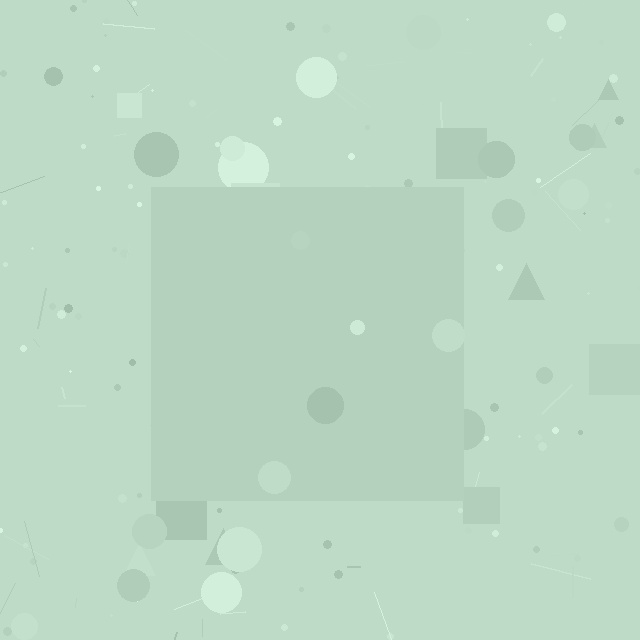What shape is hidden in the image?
A square is hidden in the image.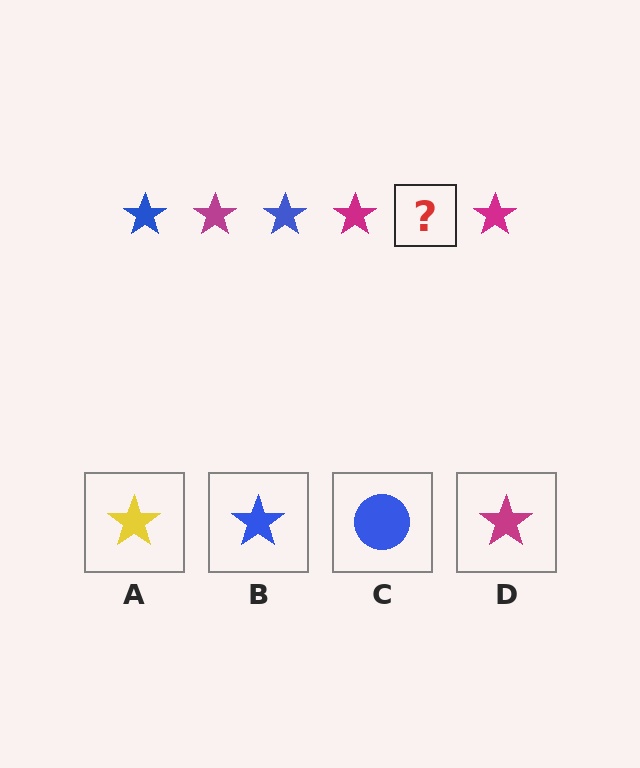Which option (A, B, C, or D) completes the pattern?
B.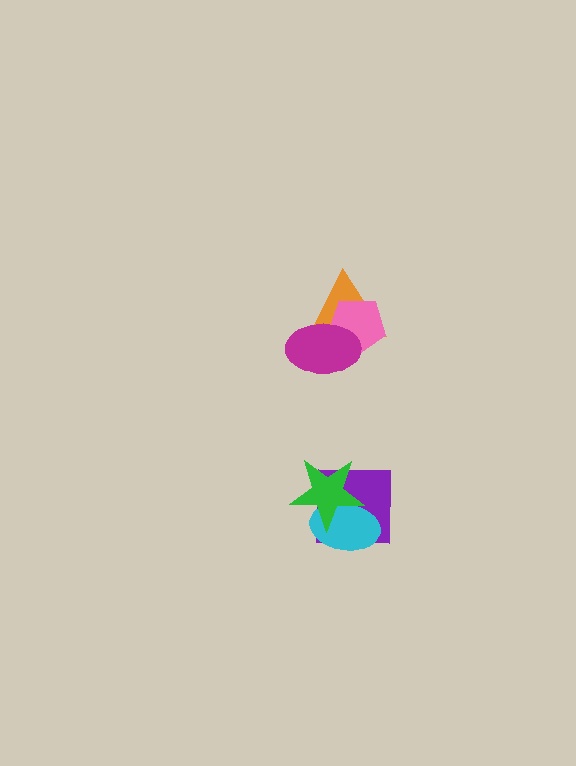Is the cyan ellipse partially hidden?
Yes, it is partially covered by another shape.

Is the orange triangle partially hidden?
Yes, it is partially covered by another shape.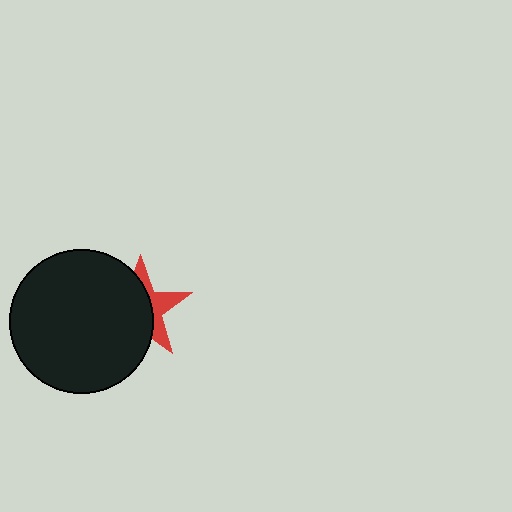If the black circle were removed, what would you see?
You would see the complete red star.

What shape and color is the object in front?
The object in front is a black circle.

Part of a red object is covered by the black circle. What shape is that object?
It is a star.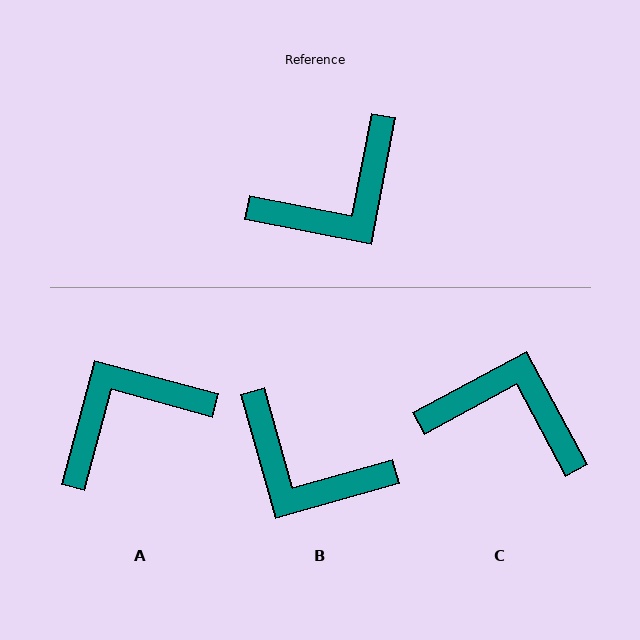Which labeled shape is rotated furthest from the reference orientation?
A, about 176 degrees away.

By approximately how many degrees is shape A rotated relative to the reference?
Approximately 176 degrees counter-clockwise.